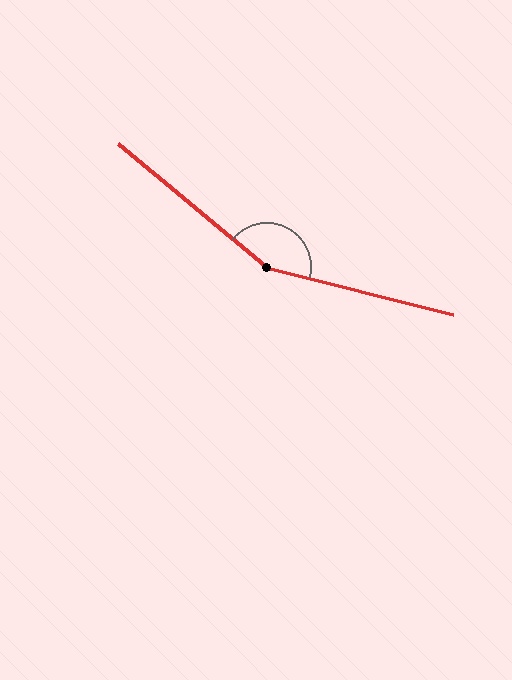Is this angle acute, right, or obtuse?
It is obtuse.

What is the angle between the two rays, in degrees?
Approximately 155 degrees.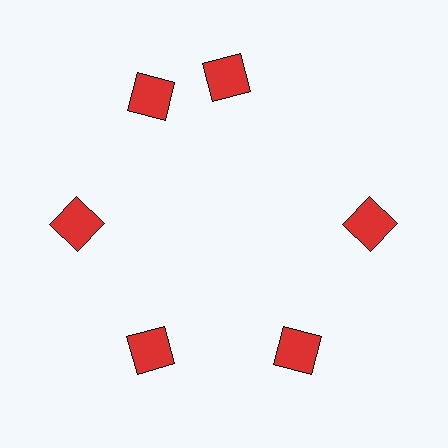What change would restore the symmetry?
The symmetry would be restored by rotating it back into even spacing with its neighbors so that all 6 squares sit at equal angles and equal distance from the center.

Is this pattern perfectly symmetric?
No. The 6 red squares are arranged in a ring, but one element near the 1 o'clock position is rotated out of alignment along the ring, breaking the 6-fold rotational symmetry.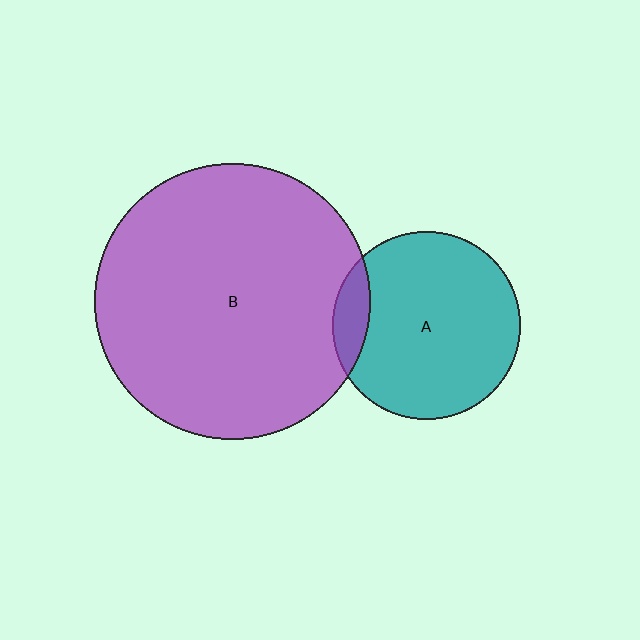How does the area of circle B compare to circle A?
Approximately 2.2 times.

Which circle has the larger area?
Circle B (purple).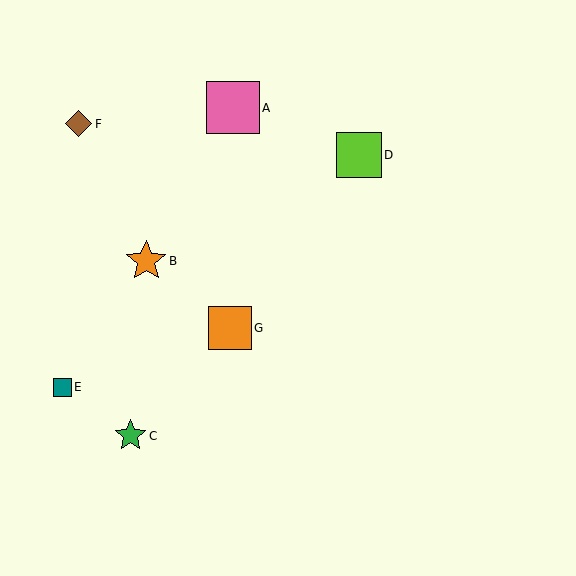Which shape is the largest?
The pink square (labeled A) is the largest.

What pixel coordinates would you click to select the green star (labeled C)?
Click at (130, 436) to select the green star C.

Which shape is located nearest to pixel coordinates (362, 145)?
The lime square (labeled D) at (359, 155) is nearest to that location.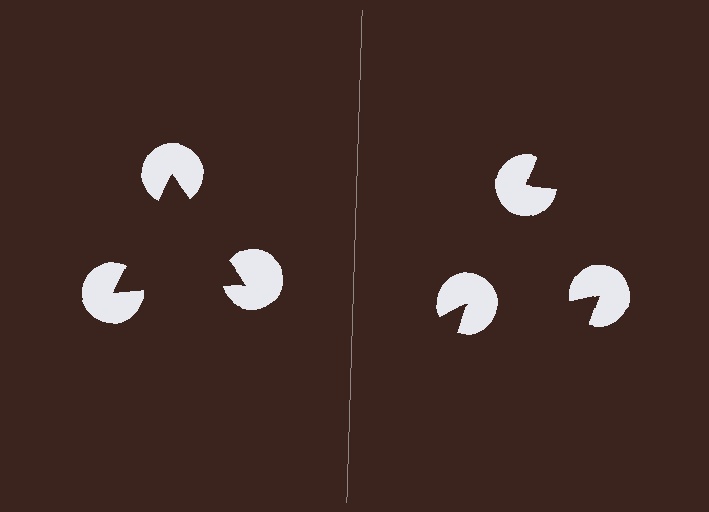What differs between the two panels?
The pac-man discs are positioned identically on both sides; only the wedge orientations differ. On the left they align to a triangle; on the right they are misaligned.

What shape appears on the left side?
An illusory triangle.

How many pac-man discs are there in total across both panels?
6 — 3 on each side.